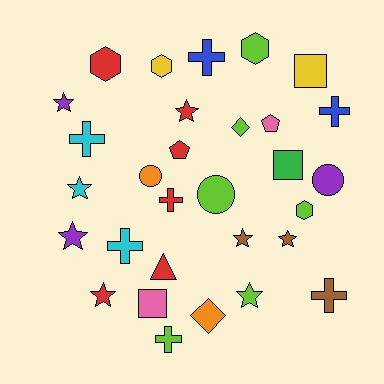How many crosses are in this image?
There are 7 crosses.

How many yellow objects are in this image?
There are 2 yellow objects.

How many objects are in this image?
There are 30 objects.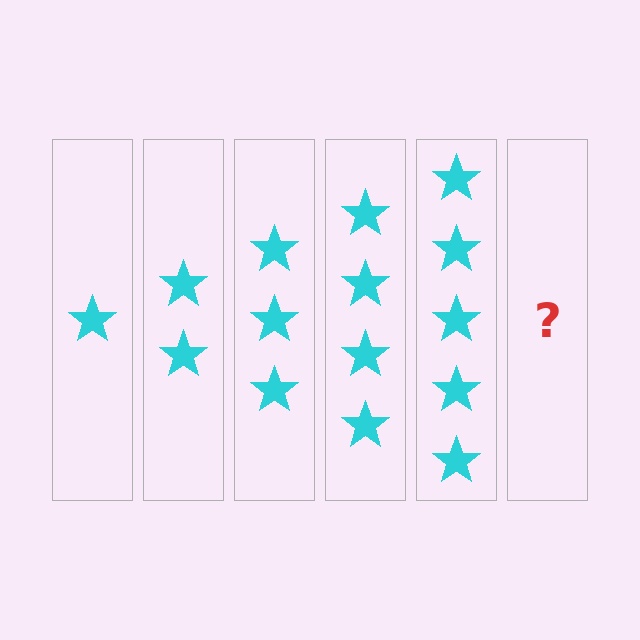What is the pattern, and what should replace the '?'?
The pattern is that each step adds one more star. The '?' should be 6 stars.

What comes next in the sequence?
The next element should be 6 stars.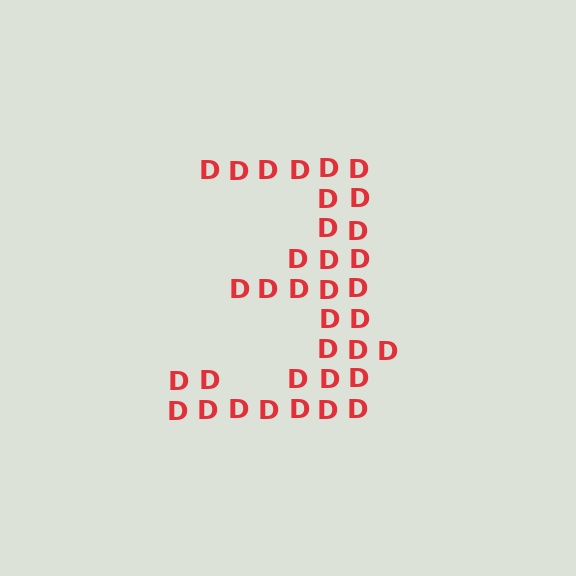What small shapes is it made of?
It is made of small letter D's.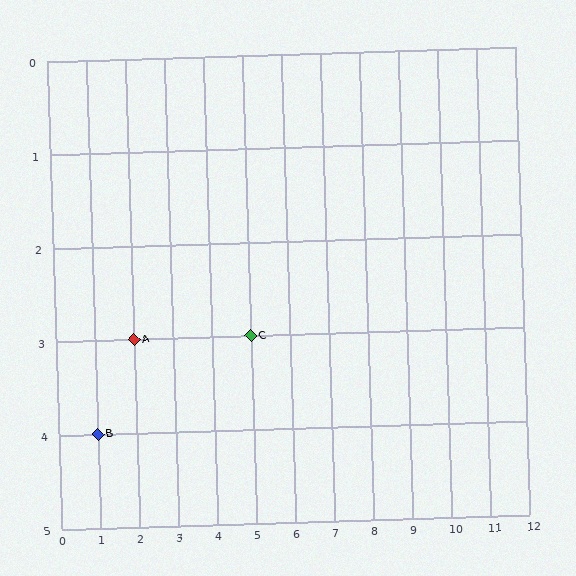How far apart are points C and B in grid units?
Points C and B are 4 columns and 1 row apart (about 4.1 grid units diagonally).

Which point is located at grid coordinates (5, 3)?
Point C is at (5, 3).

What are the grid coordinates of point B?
Point B is at grid coordinates (1, 4).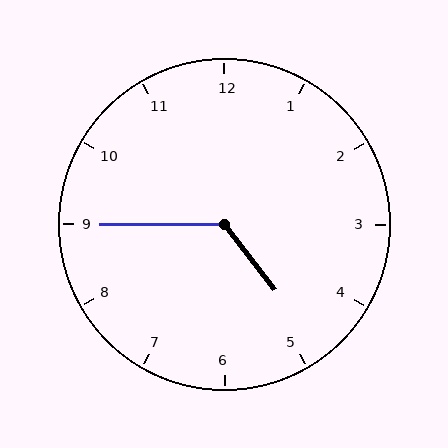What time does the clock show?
4:45.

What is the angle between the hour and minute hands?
Approximately 128 degrees.